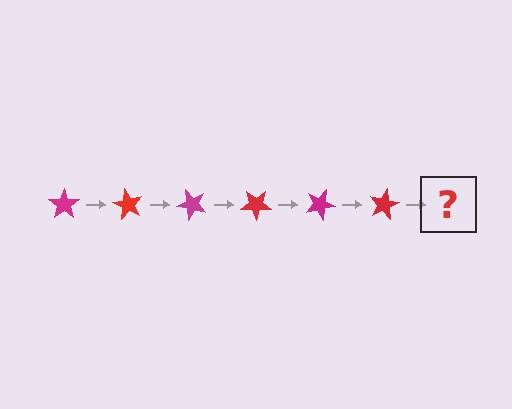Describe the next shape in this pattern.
It should be a magenta star, rotated 360 degrees from the start.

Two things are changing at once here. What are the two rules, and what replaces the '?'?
The two rules are that it rotates 60 degrees each step and the color cycles through magenta and red. The '?' should be a magenta star, rotated 360 degrees from the start.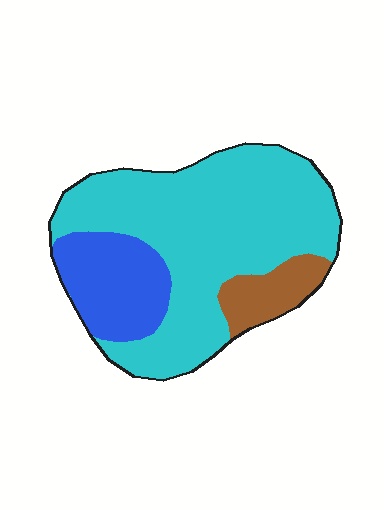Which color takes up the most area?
Cyan, at roughly 70%.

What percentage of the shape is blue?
Blue covers roughly 20% of the shape.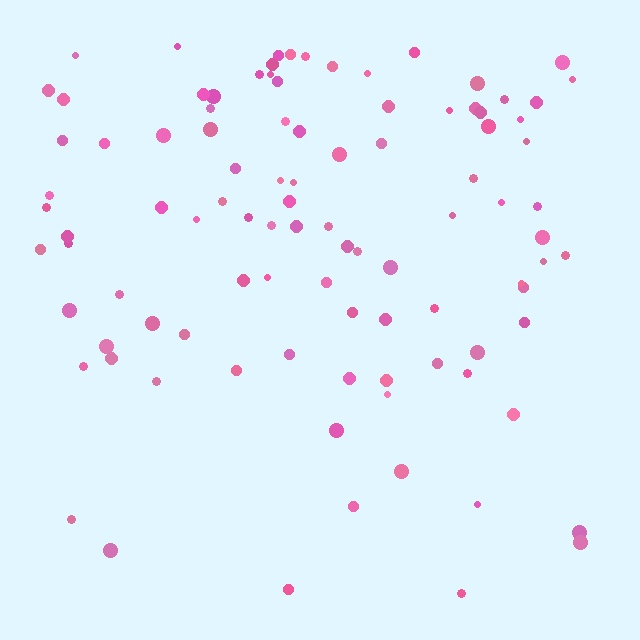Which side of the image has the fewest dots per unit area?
The bottom.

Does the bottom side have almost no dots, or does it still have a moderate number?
Still a moderate number, just noticeably fewer than the top.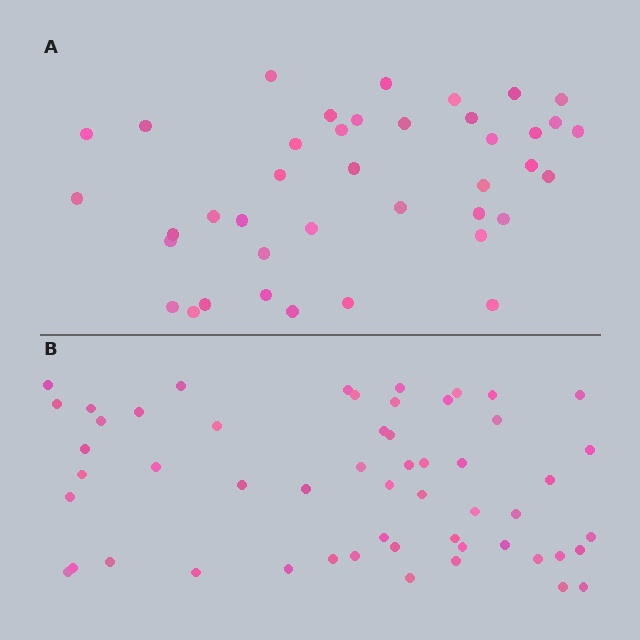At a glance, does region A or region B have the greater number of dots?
Region B (the bottom region) has more dots.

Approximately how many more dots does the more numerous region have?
Region B has approximately 15 more dots than region A.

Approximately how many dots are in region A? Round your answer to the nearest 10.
About 40 dots.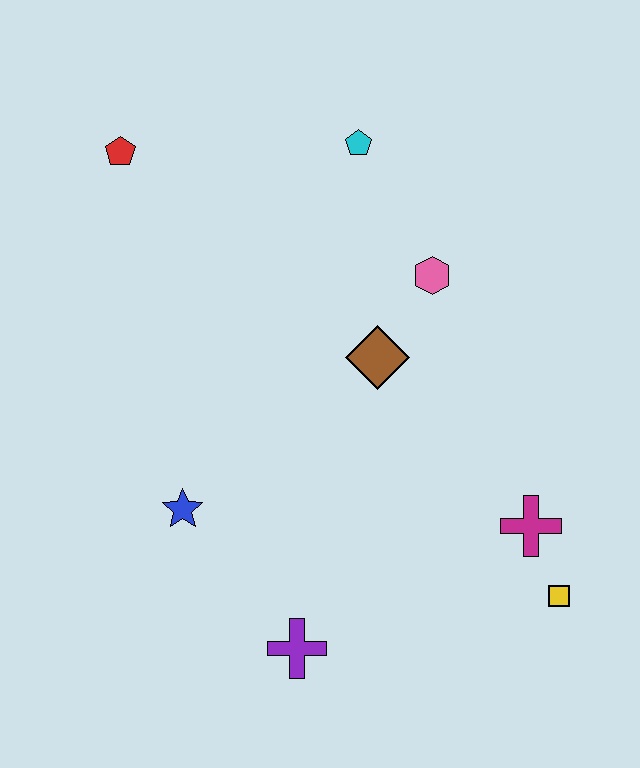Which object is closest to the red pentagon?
The cyan pentagon is closest to the red pentagon.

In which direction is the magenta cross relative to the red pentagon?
The magenta cross is to the right of the red pentagon.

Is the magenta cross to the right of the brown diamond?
Yes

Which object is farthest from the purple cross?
The red pentagon is farthest from the purple cross.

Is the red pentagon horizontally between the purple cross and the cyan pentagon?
No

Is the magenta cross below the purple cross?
No